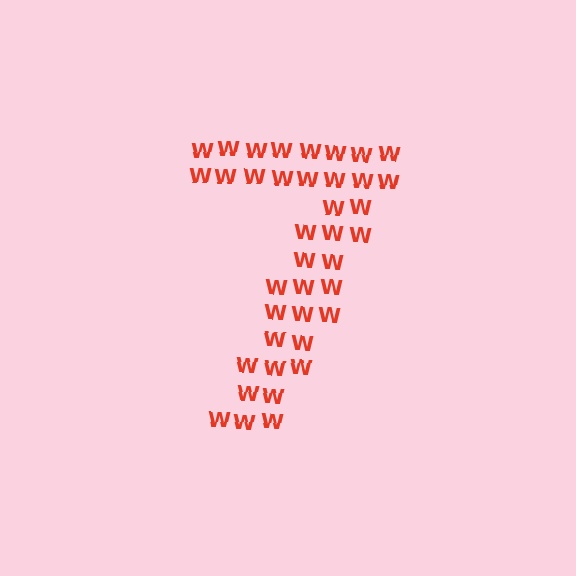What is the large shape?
The large shape is the digit 7.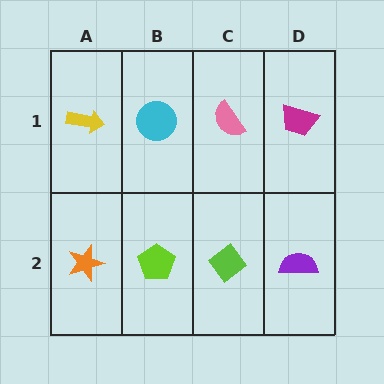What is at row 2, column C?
A lime diamond.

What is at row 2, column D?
A purple semicircle.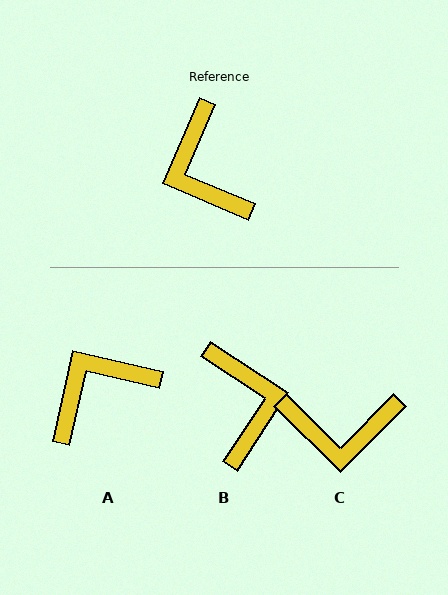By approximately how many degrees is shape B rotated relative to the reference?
Approximately 170 degrees counter-clockwise.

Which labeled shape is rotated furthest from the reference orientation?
B, about 170 degrees away.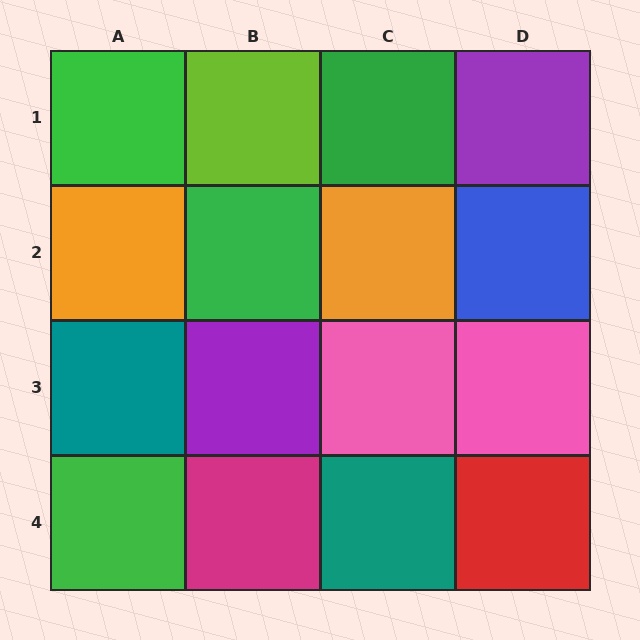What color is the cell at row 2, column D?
Blue.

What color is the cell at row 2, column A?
Orange.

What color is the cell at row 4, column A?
Green.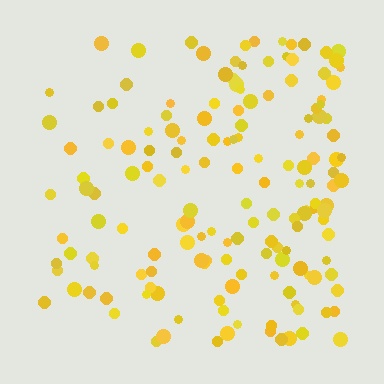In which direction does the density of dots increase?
From left to right, with the right side densest.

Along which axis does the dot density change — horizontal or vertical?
Horizontal.